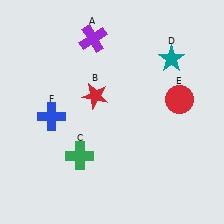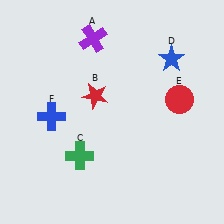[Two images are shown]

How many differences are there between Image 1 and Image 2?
There is 1 difference between the two images.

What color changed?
The star (D) changed from teal in Image 1 to blue in Image 2.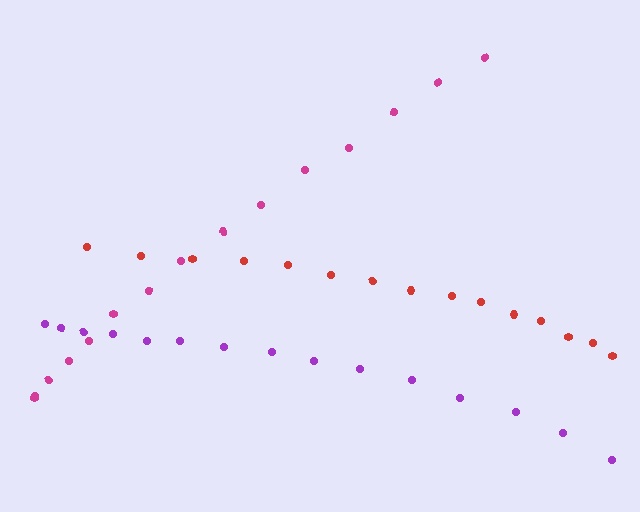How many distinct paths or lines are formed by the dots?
There are 3 distinct paths.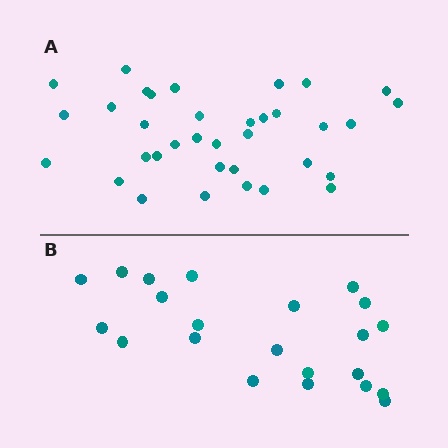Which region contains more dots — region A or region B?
Region A (the top region) has more dots.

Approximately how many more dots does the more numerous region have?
Region A has approximately 15 more dots than region B.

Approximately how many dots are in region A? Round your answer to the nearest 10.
About 40 dots. (The exact count is 35, which rounds to 40.)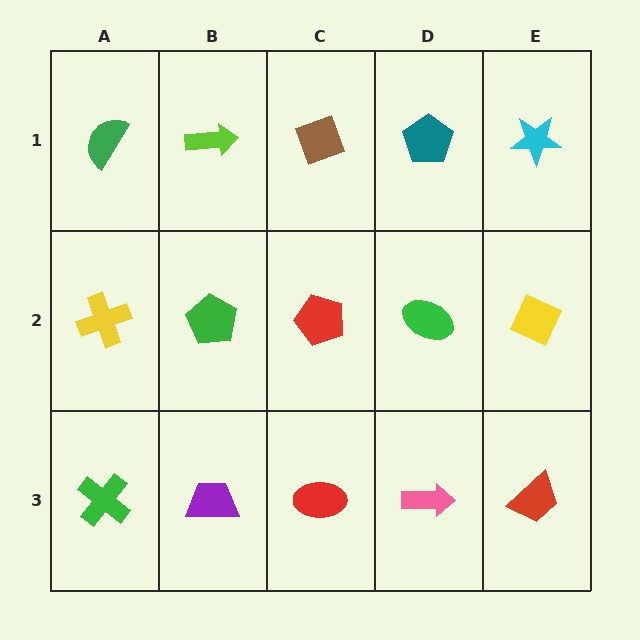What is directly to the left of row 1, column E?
A teal pentagon.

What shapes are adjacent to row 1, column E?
A yellow diamond (row 2, column E), a teal pentagon (row 1, column D).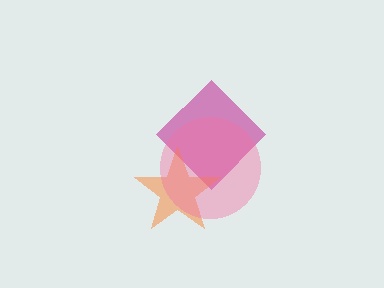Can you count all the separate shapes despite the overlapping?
Yes, there are 3 separate shapes.